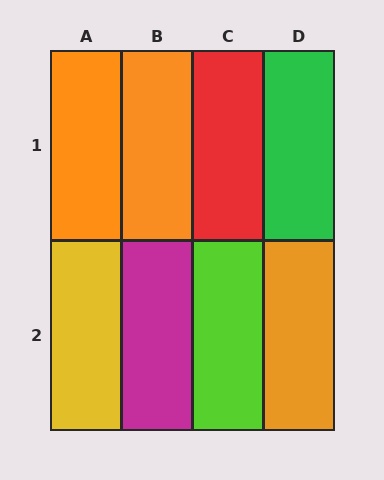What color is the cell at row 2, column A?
Yellow.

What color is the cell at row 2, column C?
Lime.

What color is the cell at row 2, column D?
Orange.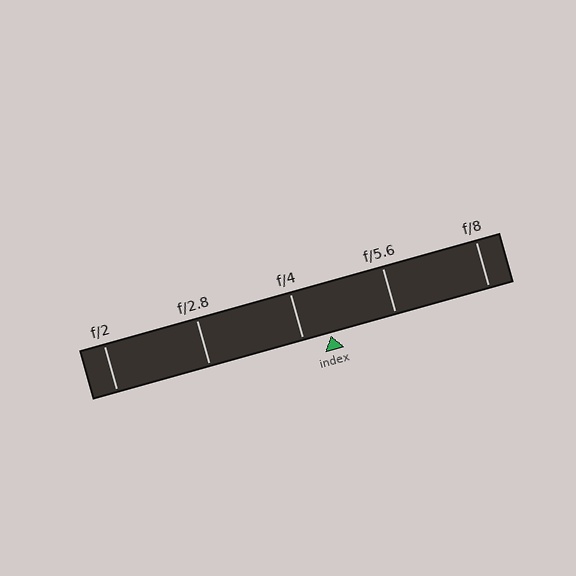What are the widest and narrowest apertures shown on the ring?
The widest aperture shown is f/2 and the narrowest is f/8.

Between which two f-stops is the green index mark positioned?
The index mark is between f/4 and f/5.6.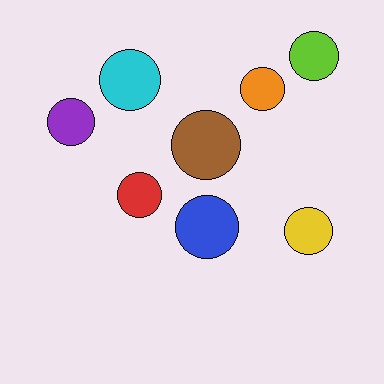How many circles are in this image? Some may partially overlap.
There are 8 circles.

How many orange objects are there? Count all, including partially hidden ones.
There is 1 orange object.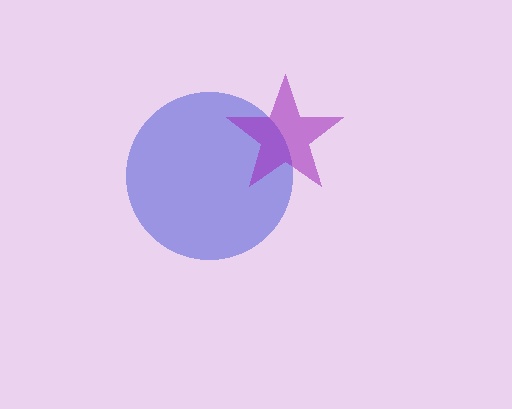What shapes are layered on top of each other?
The layered shapes are: a blue circle, a purple star.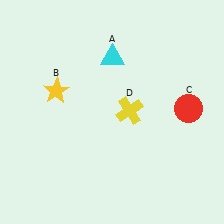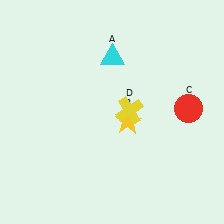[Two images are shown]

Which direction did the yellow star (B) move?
The yellow star (B) moved right.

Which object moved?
The yellow star (B) moved right.